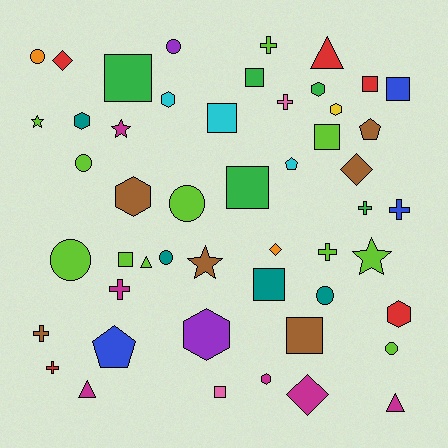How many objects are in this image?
There are 50 objects.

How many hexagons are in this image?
There are 8 hexagons.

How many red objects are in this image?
There are 5 red objects.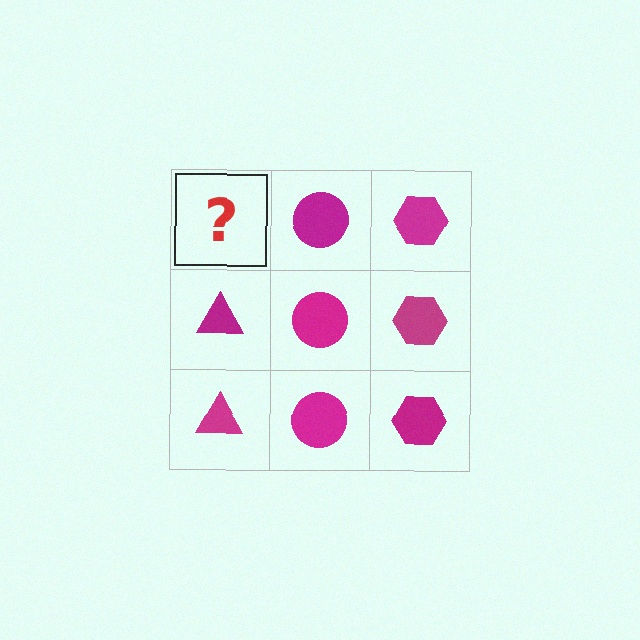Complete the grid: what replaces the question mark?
The question mark should be replaced with a magenta triangle.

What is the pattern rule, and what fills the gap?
The rule is that each column has a consistent shape. The gap should be filled with a magenta triangle.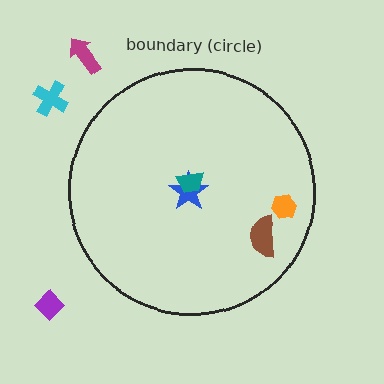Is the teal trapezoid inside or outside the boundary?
Inside.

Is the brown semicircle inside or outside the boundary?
Inside.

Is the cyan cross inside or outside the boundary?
Outside.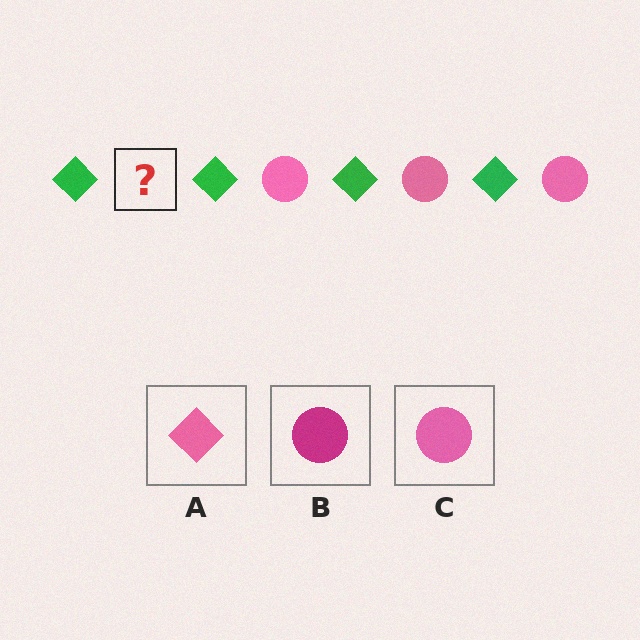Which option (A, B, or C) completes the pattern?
C.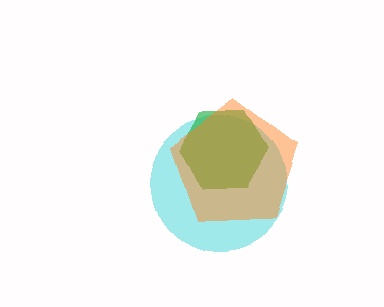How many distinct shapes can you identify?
There are 3 distinct shapes: a cyan circle, a green hexagon, an orange pentagon.